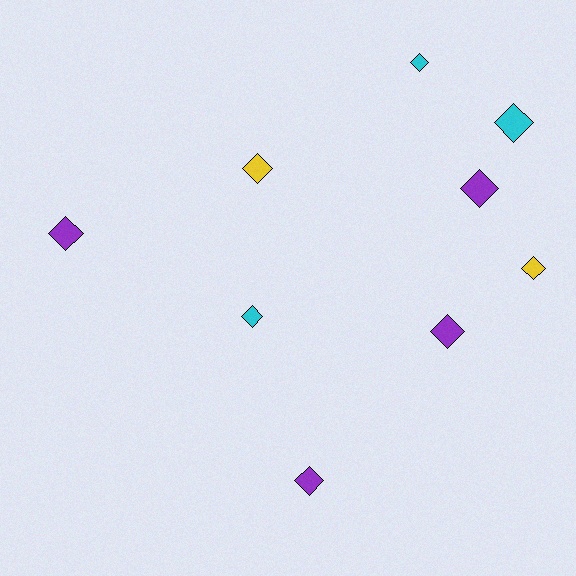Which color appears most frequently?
Purple, with 4 objects.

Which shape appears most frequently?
Diamond, with 9 objects.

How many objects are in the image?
There are 9 objects.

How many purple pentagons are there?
There are no purple pentagons.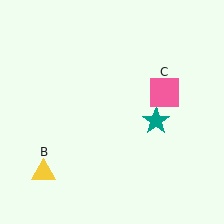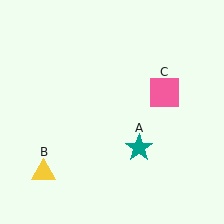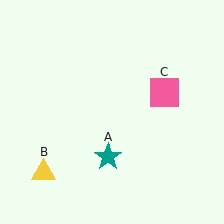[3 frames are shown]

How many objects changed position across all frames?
1 object changed position: teal star (object A).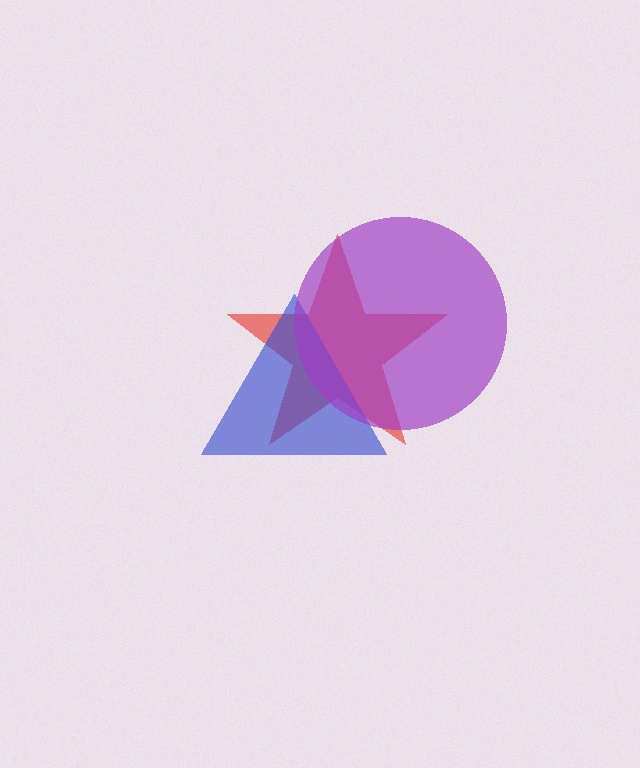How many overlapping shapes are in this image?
There are 3 overlapping shapes in the image.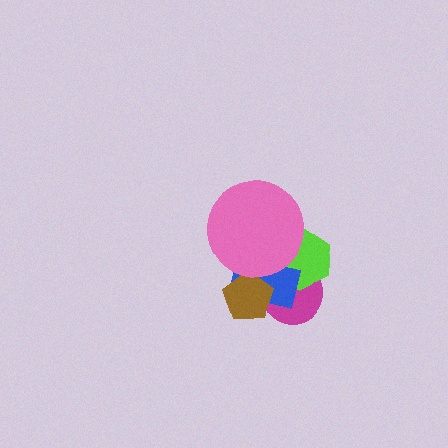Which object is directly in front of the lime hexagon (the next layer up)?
The blue rectangle is directly in front of the lime hexagon.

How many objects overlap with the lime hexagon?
3 objects overlap with the lime hexagon.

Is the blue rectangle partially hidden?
Yes, it is partially covered by another shape.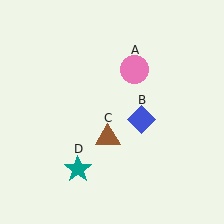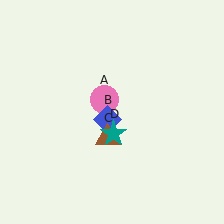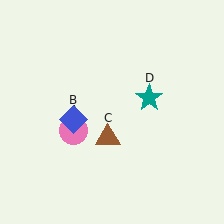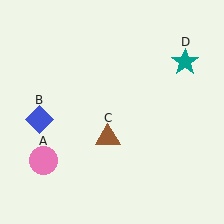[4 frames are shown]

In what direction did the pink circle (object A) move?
The pink circle (object A) moved down and to the left.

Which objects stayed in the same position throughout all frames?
Brown triangle (object C) remained stationary.